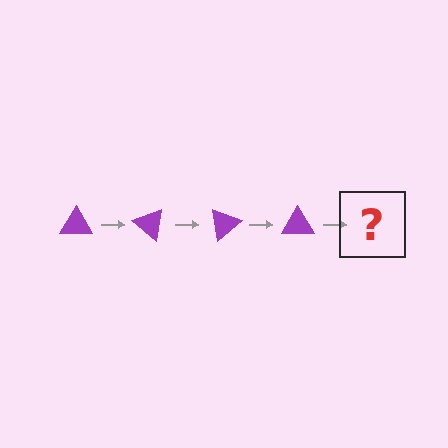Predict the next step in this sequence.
The next step is a purple triangle rotated 160 degrees.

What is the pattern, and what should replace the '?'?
The pattern is that the triangle rotates 40 degrees each step. The '?' should be a purple triangle rotated 160 degrees.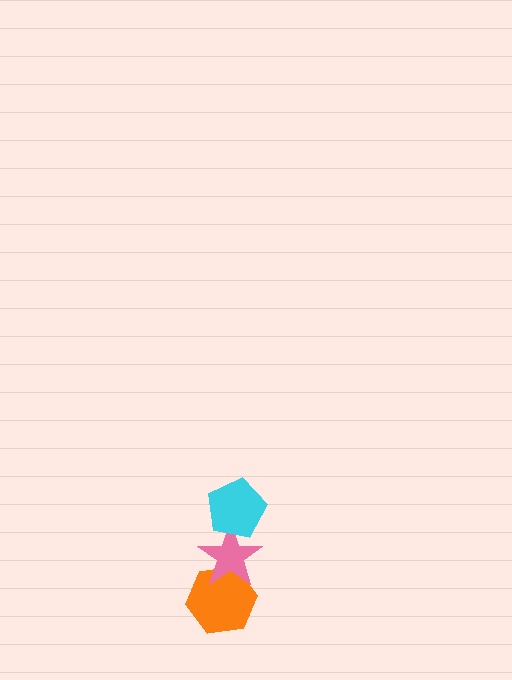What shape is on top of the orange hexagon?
The pink star is on top of the orange hexagon.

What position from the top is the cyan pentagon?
The cyan pentagon is 1st from the top.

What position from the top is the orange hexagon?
The orange hexagon is 3rd from the top.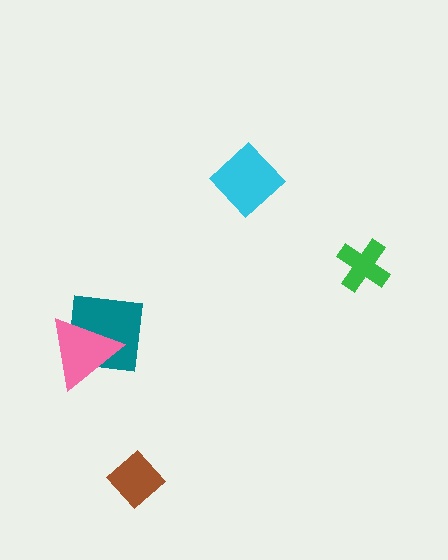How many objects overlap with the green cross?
0 objects overlap with the green cross.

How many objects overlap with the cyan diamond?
0 objects overlap with the cyan diamond.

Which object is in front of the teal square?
The pink triangle is in front of the teal square.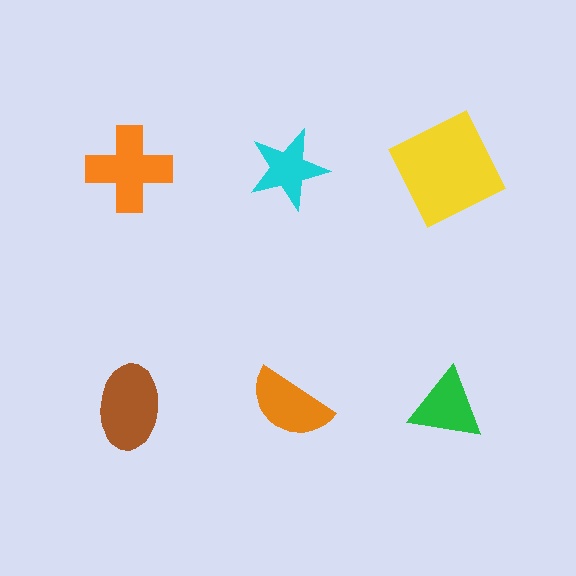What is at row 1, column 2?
A cyan star.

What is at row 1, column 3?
A yellow square.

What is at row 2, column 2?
An orange semicircle.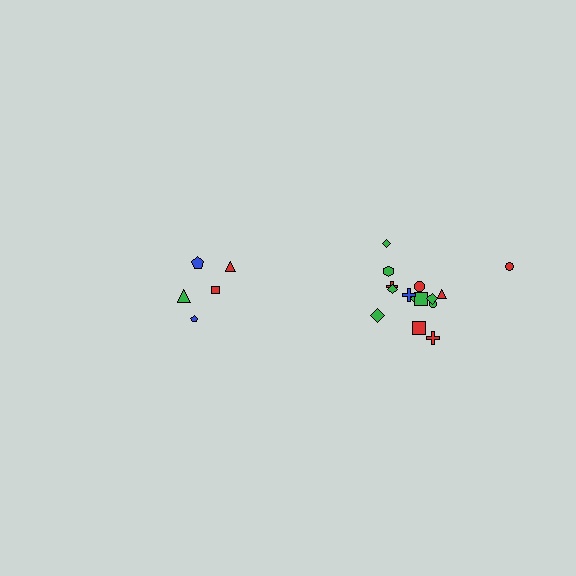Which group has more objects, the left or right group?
The right group.